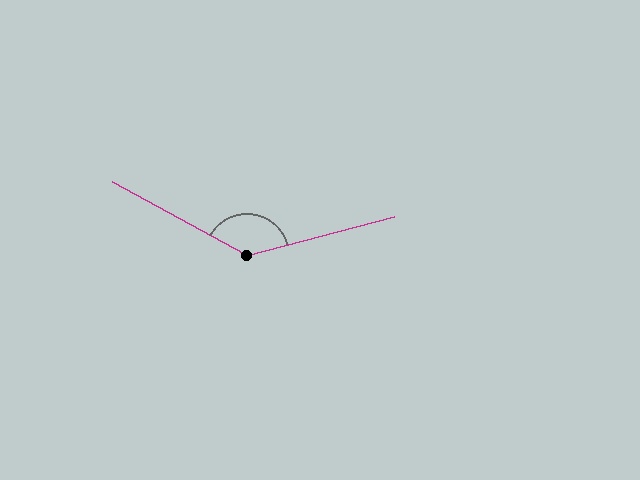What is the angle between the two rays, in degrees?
Approximately 136 degrees.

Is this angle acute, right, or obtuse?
It is obtuse.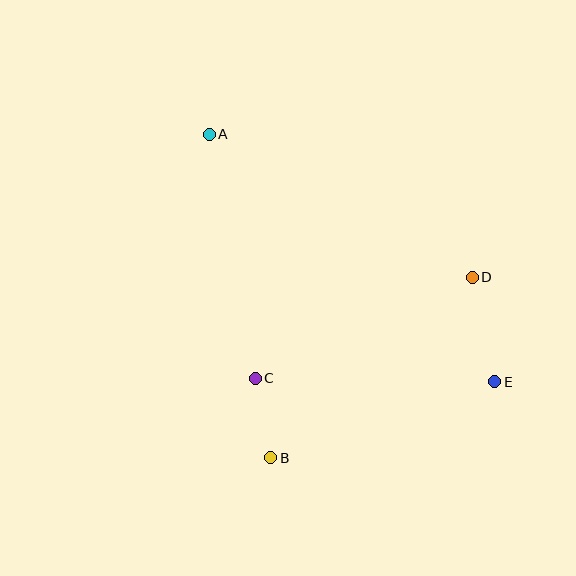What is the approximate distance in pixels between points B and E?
The distance between B and E is approximately 236 pixels.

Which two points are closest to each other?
Points B and C are closest to each other.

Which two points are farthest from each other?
Points A and E are farthest from each other.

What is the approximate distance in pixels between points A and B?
The distance between A and B is approximately 329 pixels.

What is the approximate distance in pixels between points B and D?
The distance between B and D is approximately 271 pixels.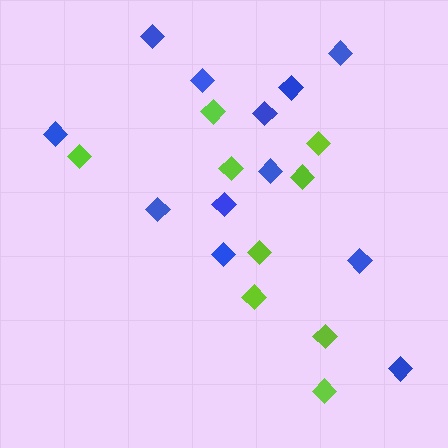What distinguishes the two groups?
There are 2 groups: one group of blue diamonds (12) and one group of lime diamonds (9).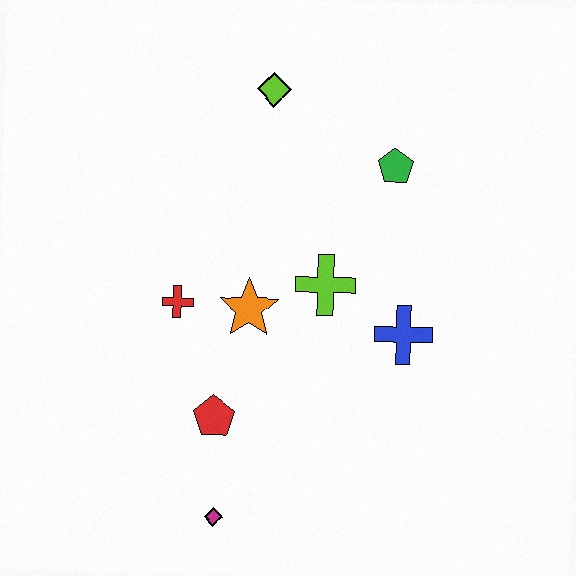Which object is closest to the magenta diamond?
The red pentagon is closest to the magenta diamond.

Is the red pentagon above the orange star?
No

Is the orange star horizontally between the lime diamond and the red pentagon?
Yes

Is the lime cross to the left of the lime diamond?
No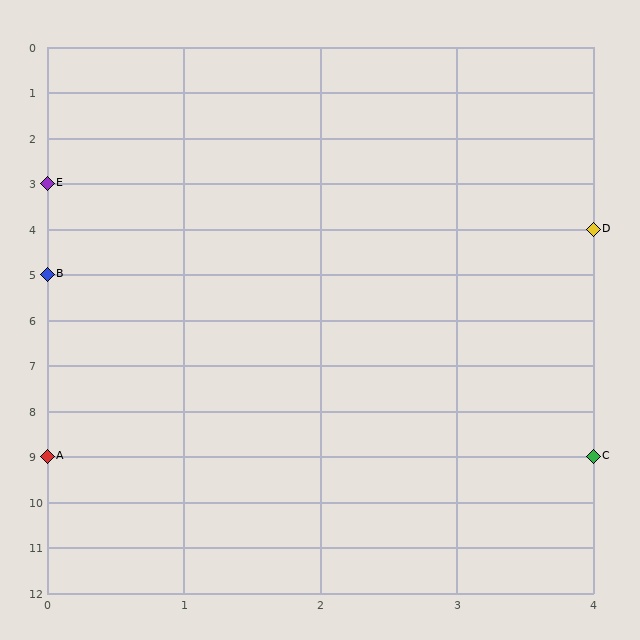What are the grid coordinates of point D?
Point D is at grid coordinates (4, 4).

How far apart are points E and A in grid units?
Points E and A are 6 rows apart.